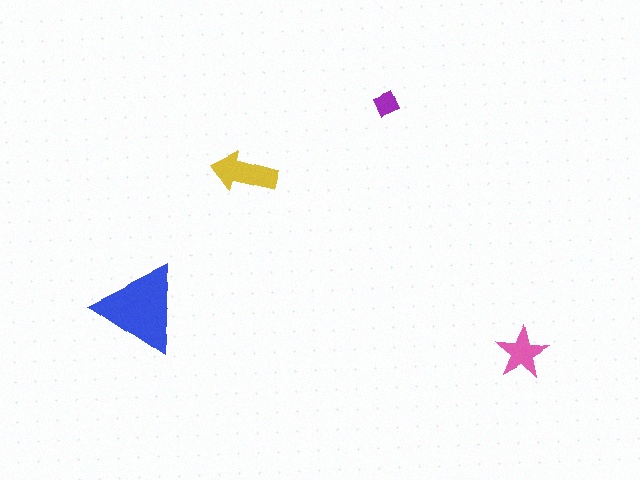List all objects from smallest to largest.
The purple diamond, the pink star, the yellow arrow, the blue triangle.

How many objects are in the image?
There are 4 objects in the image.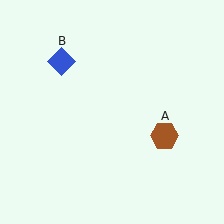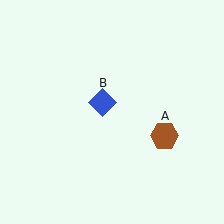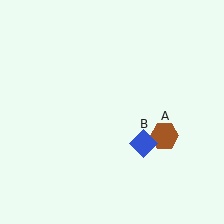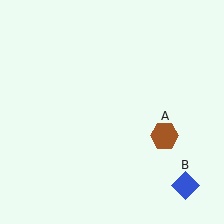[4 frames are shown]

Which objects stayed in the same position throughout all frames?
Brown hexagon (object A) remained stationary.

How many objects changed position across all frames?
1 object changed position: blue diamond (object B).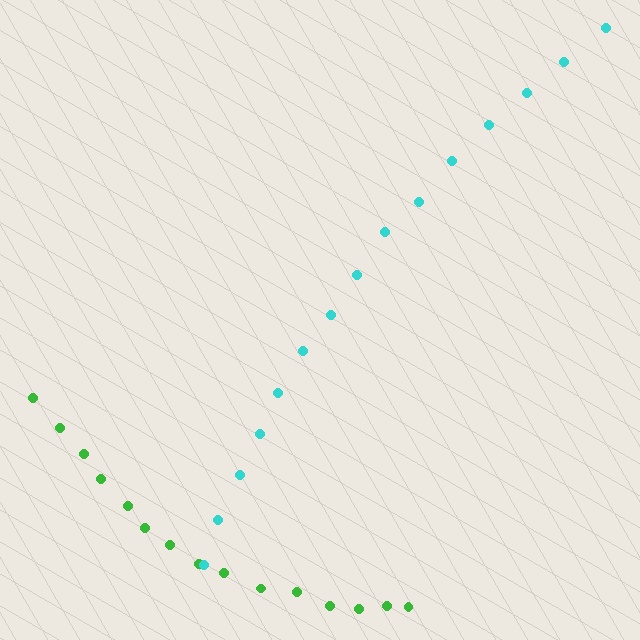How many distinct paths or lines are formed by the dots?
There are 2 distinct paths.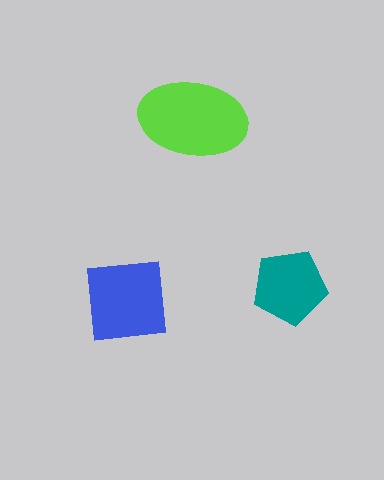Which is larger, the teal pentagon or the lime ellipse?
The lime ellipse.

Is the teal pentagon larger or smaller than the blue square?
Smaller.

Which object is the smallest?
The teal pentagon.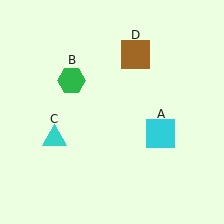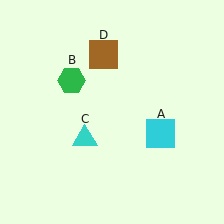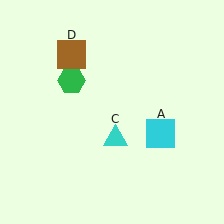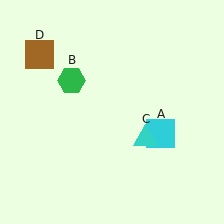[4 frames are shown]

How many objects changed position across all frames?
2 objects changed position: cyan triangle (object C), brown square (object D).